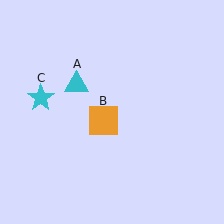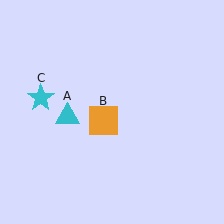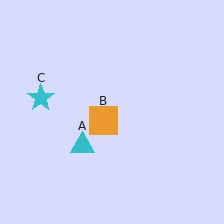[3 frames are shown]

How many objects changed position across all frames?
1 object changed position: cyan triangle (object A).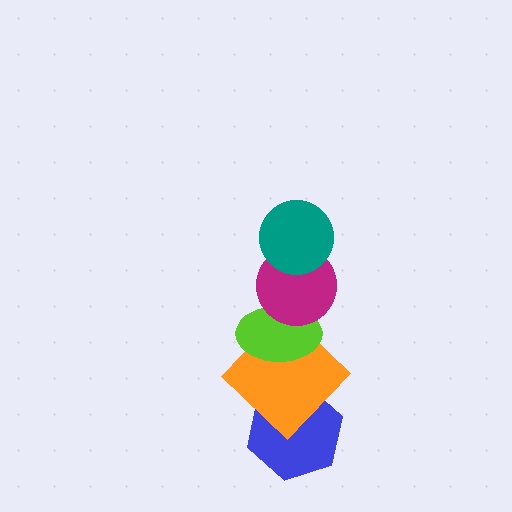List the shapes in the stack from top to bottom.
From top to bottom: the teal circle, the magenta circle, the lime ellipse, the orange diamond, the blue hexagon.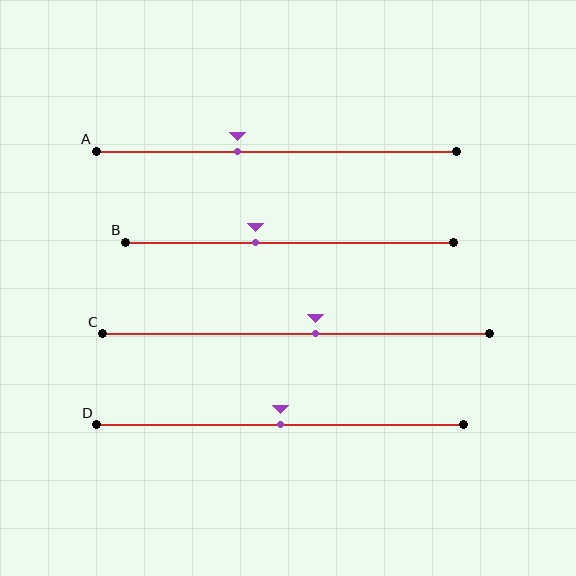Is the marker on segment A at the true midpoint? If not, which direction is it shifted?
No, the marker on segment A is shifted to the left by about 11% of the segment length.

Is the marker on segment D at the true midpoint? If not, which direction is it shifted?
Yes, the marker on segment D is at the true midpoint.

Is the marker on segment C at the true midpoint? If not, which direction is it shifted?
No, the marker on segment C is shifted to the right by about 5% of the segment length.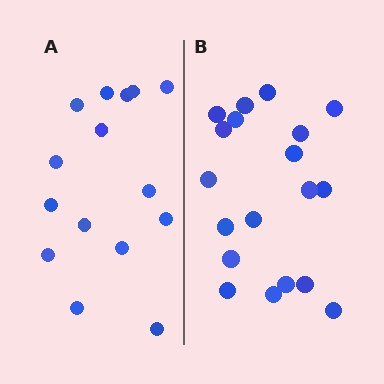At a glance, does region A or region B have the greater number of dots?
Region B (the right region) has more dots.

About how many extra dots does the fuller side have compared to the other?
Region B has about 4 more dots than region A.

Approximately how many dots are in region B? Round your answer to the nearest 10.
About 20 dots. (The exact count is 19, which rounds to 20.)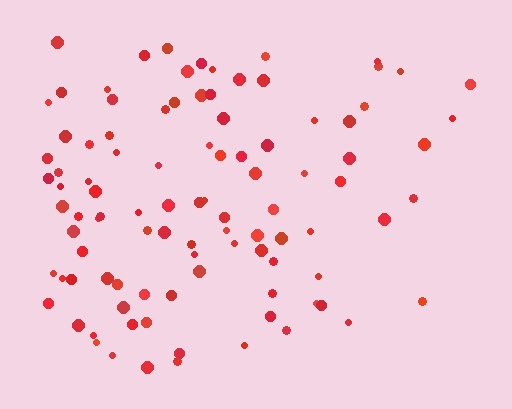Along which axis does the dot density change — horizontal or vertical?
Horizontal.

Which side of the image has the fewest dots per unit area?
The right.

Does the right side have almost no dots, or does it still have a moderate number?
Still a moderate number, just noticeably fewer than the left.